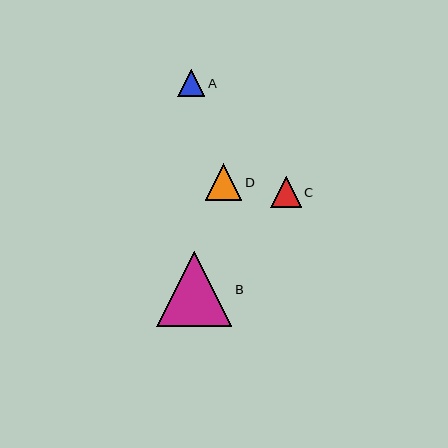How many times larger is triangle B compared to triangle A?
Triangle B is approximately 2.8 times the size of triangle A.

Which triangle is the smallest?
Triangle A is the smallest with a size of approximately 27 pixels.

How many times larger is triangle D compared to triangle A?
Triangle D is approximately 1.4 times the size of triangle A.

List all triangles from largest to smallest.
From largest to smallest: B, D, C, A.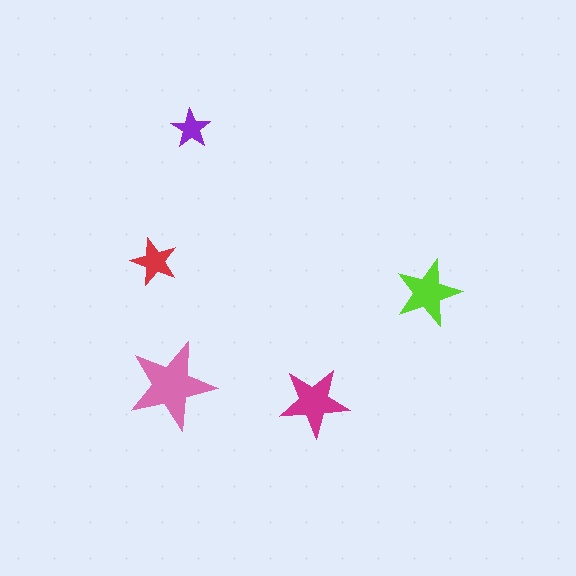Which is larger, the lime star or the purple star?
The lime one.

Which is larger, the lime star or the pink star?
The pink one.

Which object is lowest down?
The magenta star is bottommost.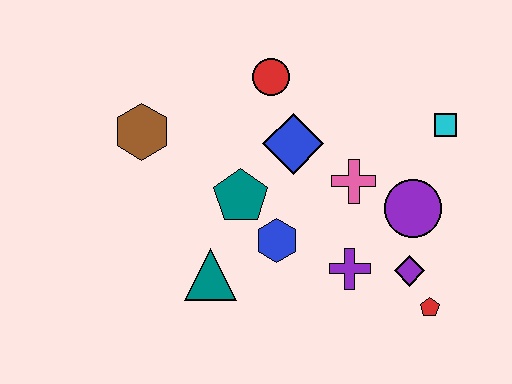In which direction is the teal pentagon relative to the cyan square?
The teal pentagon is to the left of the cyan square.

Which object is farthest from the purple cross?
The brown hexagon is farthest from the purple cross.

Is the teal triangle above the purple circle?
No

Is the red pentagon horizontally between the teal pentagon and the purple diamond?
No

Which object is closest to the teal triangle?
The blue hexagon is closest to the teal triangle.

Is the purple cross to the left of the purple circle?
Yes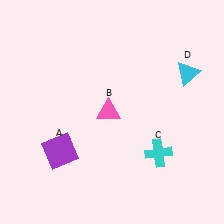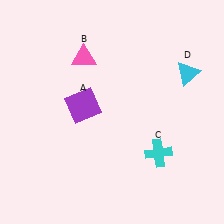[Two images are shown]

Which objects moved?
The objects that moved are: the purple square (A), the pink triangle (B).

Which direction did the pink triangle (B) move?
The pink triangle (B) moved up.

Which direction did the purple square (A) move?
The purple square (A) moved up.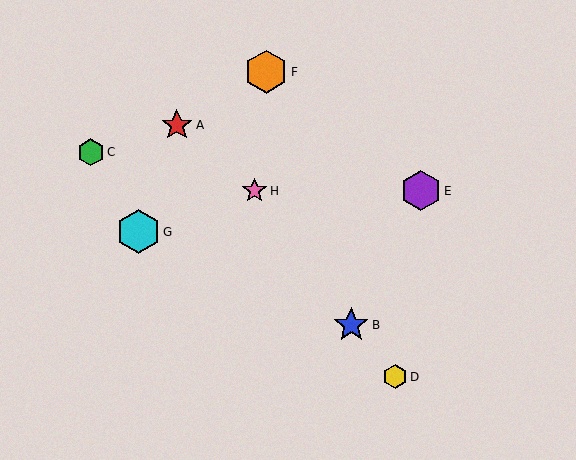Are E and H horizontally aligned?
Yes, both are at y≈191.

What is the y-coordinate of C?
Object C is at y≈152.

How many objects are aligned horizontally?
2 objects (E, H) are aligned horizontally.